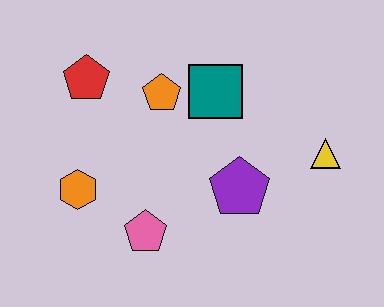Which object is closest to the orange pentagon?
The teal square is closest to the orange pentagon.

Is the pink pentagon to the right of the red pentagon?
Yes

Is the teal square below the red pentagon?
Yes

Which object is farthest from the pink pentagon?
The yellow triangle is farthest from the pink pentagon.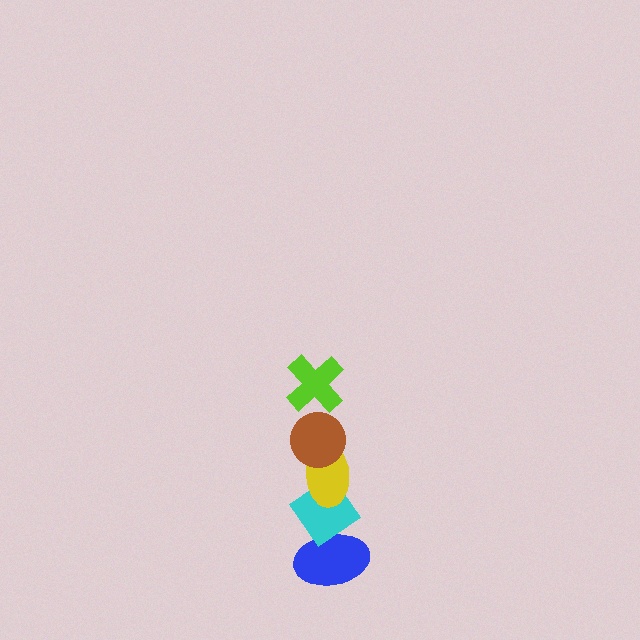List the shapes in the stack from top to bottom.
From top to bottom: the lime cross, the brown circle, the yellow ellipse, the cyan diamond, the blue ellipse.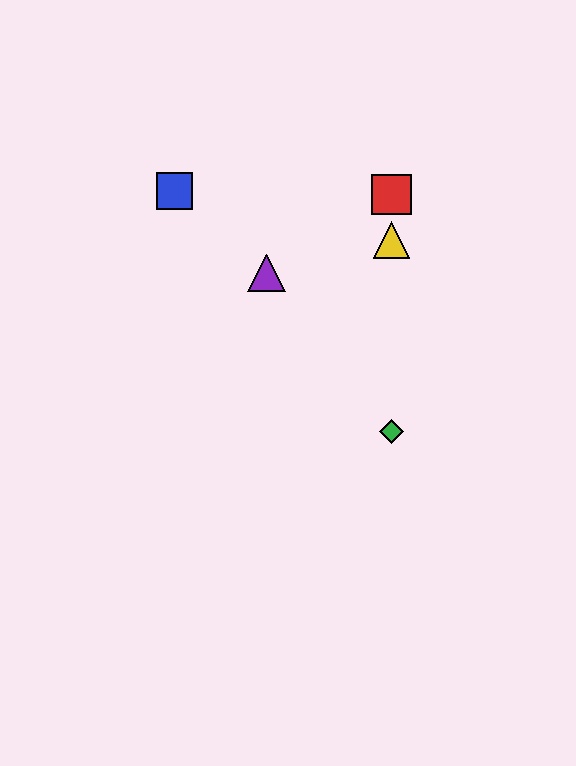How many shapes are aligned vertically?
3 shapes (the red square, the green diamond, the yellow triangle) are aligned vertically.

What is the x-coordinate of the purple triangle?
The purple triangle is at x≈266.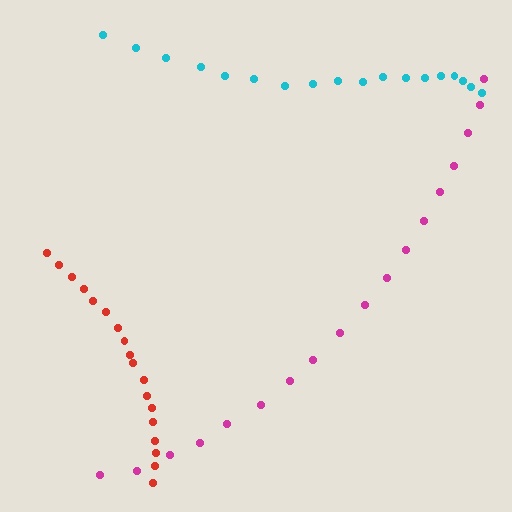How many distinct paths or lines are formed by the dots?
There are 3 distinct paths.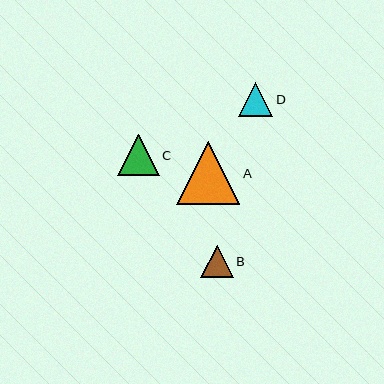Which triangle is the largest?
Triangle A is the largest with a size of approximately 63 pixels.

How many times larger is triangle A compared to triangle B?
Triangle A is approximately 1.9 times the size of triangle B.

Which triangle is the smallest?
Triangle B is the smallest with a size of approximately 33 pixels.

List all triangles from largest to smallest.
From largest to smallest: A, C, D, B.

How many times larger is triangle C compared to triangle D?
Triangle C is approximately 1.2 times the size of triangle D.